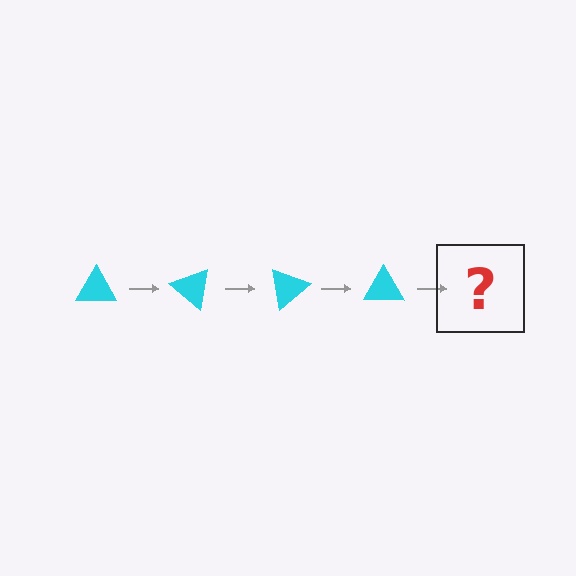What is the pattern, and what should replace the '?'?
The pattern is that the triangle rotates 40 degrees each step. The '?' should be a cyan triangle rotated 160 degrees.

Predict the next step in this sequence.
The next step is a cyan triangle rotated 160 degrees.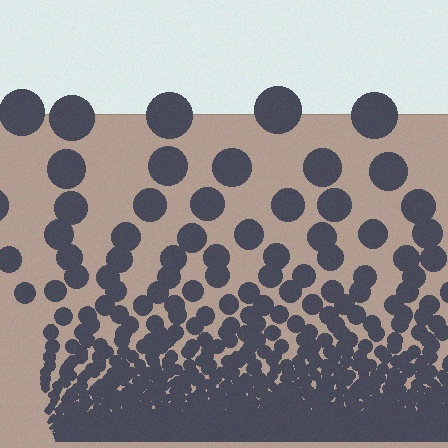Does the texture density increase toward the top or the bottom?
Density increases toward the bottom.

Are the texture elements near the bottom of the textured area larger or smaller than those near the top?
Smaller. The gradient is inverted — elements near the bottom are smaller and denser.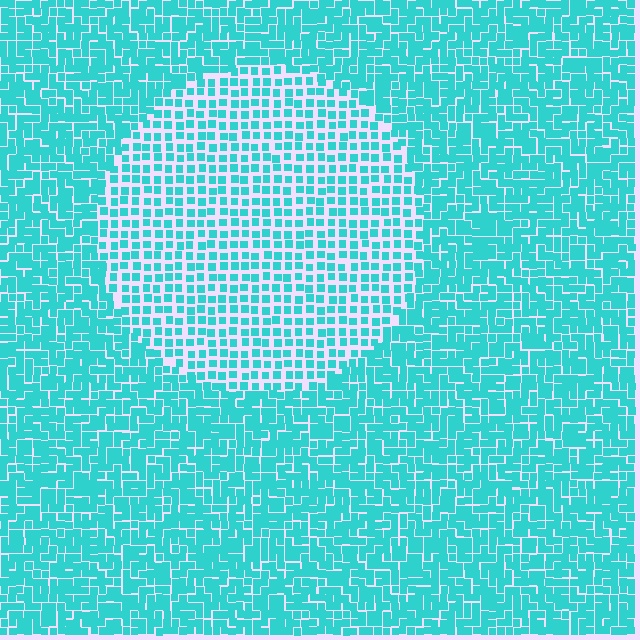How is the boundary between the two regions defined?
The boundary is defined by a change in element density (approximately 1.8x ratio). All elements are the same color, size, and shape.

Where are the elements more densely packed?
The elements are more densely packed outside the circle boundary.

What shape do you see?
I see a circle.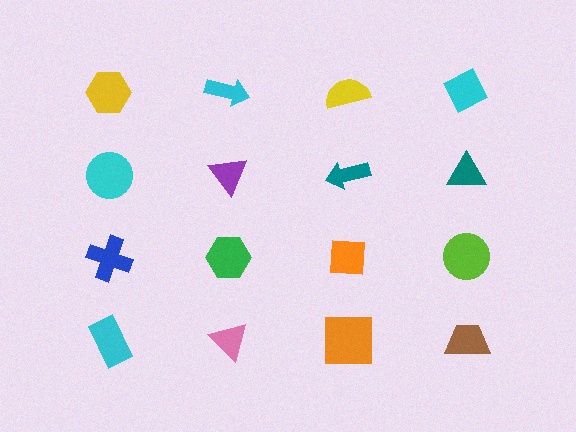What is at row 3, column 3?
An orange square.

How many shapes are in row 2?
4 shapes.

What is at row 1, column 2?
A cyan arrow.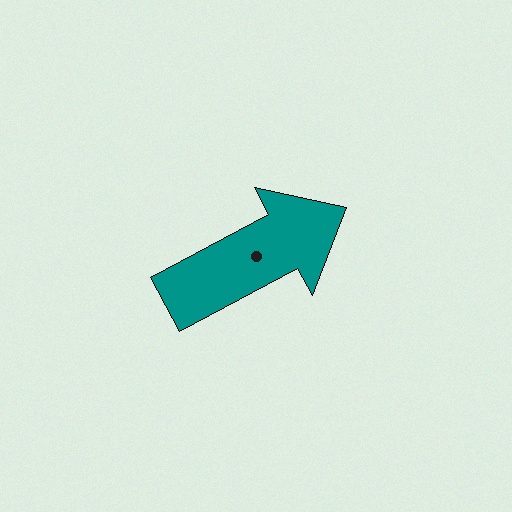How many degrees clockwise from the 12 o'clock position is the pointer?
Approximately 62 degrees.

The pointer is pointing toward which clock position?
Roughly 2 o'clock.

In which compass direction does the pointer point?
Northeast.